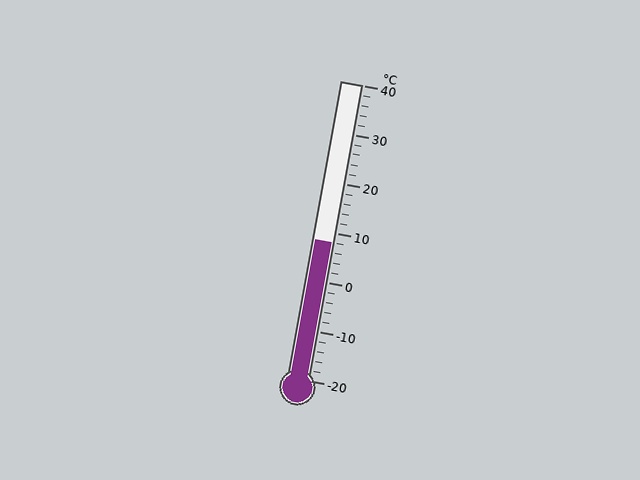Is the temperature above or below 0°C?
The temperature is above 0°C.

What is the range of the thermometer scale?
The thermometer scale ranges from -20°C to 40°C.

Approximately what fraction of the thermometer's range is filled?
The thermometer is filled to approximately 45% of its range.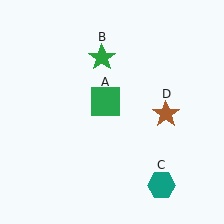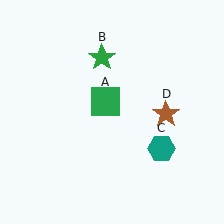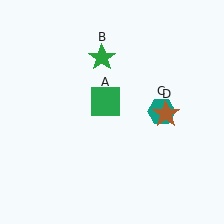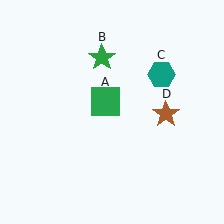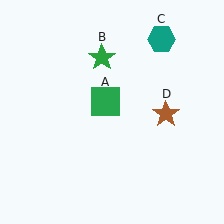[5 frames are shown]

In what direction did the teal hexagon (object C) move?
The teal hexagon (object C) moved up.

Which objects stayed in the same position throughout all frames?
Green square (object A) and green star (object B) and brown star (object D) remained stationary.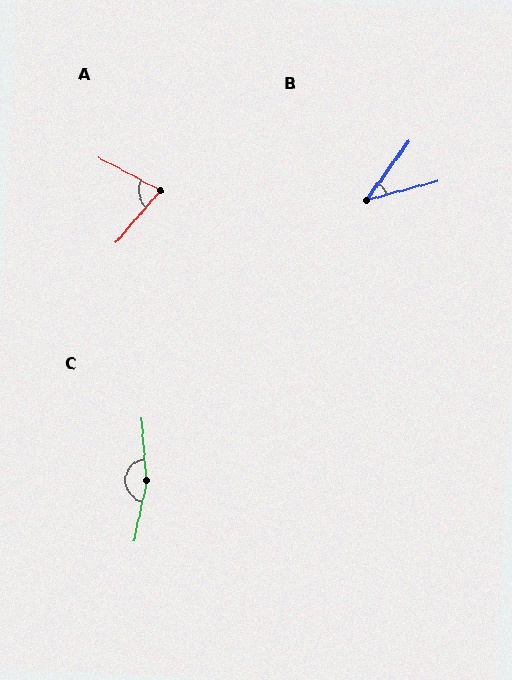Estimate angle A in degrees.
Approximately 77 degrees.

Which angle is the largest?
C, at approximately 164 degrees.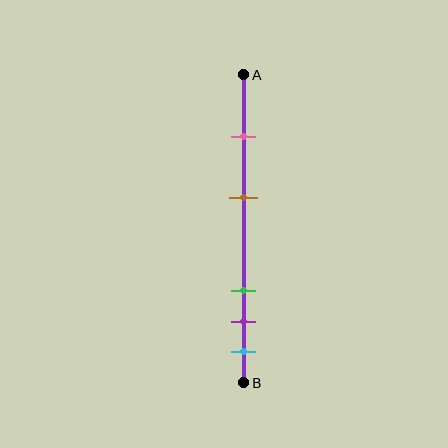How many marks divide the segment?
There are 5 marks dividing the segment.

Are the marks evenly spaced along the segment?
No, the marks are not evenly spaced.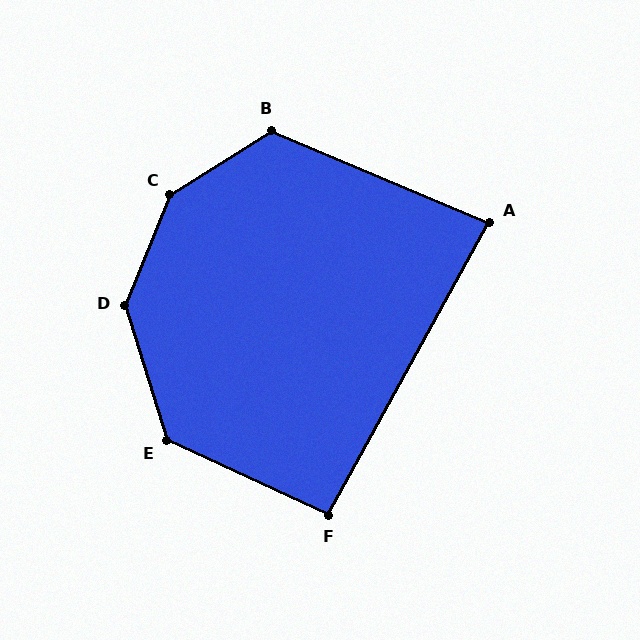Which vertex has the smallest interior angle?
A, at approximately 84 degrees.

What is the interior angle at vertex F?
Approximately 94 degrees (approximately right).